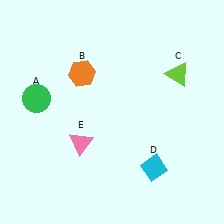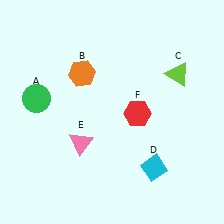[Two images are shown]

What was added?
A red hexagon (F) was added in Image 2.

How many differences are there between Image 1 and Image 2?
There is 1 difference between the two images.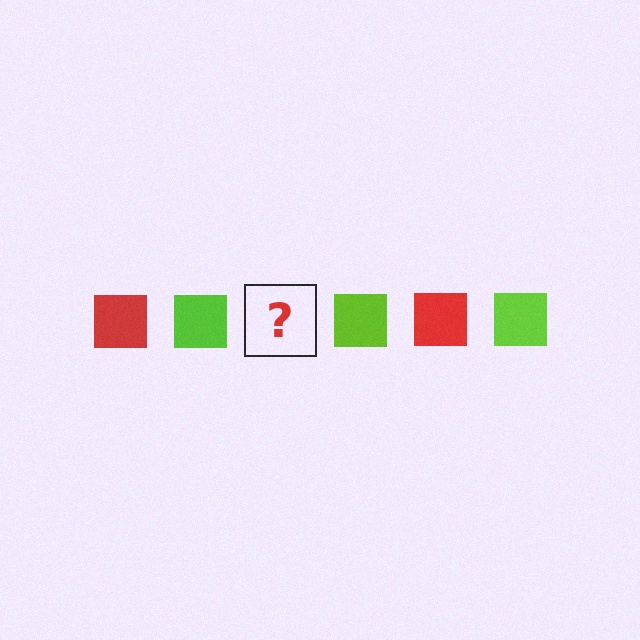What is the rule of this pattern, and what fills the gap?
The rule is that the pattern cycles through red, lime squares. The gap should be filled with a red square.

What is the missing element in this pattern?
The missing element is a red square.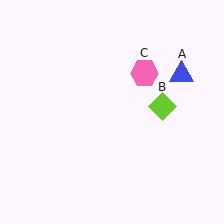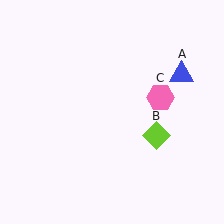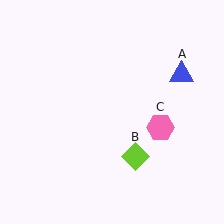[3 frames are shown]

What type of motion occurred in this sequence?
The lime diamond (object B), pink hexagon (object C) rotated clockwise around the center of the scene.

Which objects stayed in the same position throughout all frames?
Blue triangle (object A) remained stationary.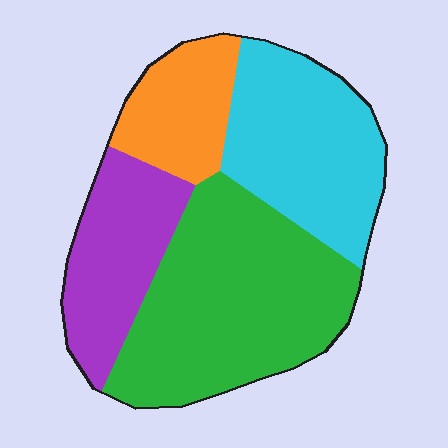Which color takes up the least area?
Orange, at roughly 15%.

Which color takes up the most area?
Green, at roughly 40%.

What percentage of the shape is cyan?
Cyan takes up about one quarter (1/4) of the shape.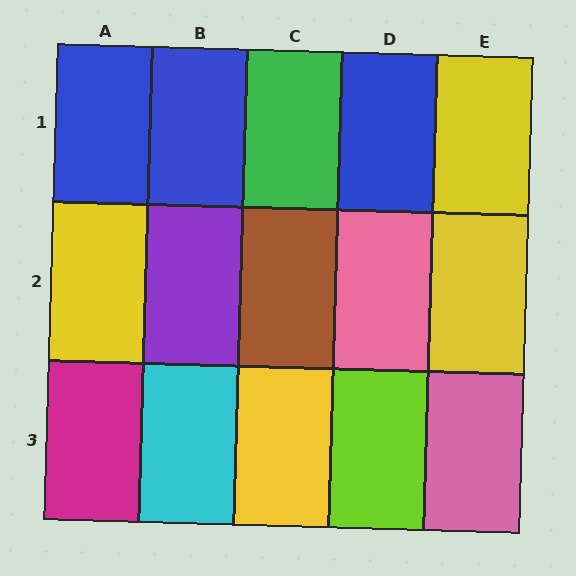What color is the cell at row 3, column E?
Pink.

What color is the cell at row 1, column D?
Blue.